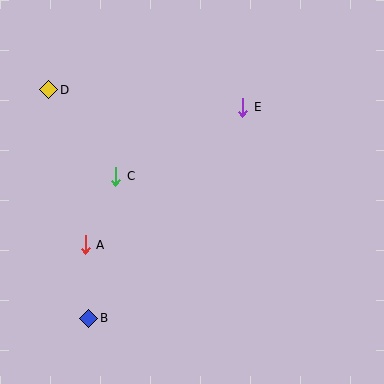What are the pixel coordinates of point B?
Point B is at (89, 318).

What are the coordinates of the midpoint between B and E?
The midpoint between B and E is at (166, 213).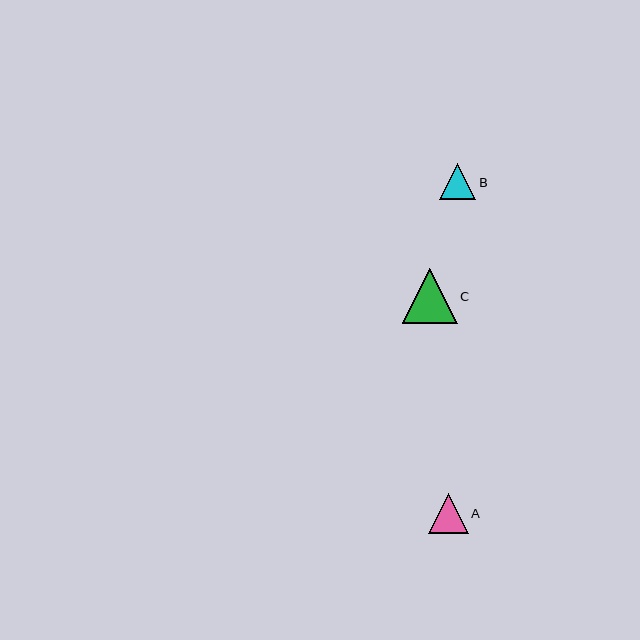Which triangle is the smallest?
Triangle B is the smallest with a size of approximately 36 pixels.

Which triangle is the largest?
Triangle C is the largest with a size of approximately 55 pixels.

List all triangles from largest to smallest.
From largest to smallest: C, A, B.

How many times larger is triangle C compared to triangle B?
Triangle C is approximately 1.5 times the size of triangle B.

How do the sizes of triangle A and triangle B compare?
Triangle A and triangle B are approximately the same size.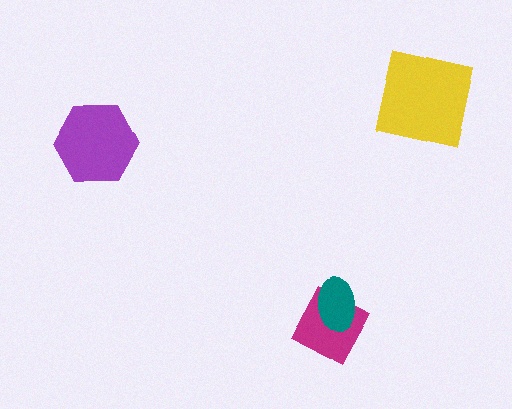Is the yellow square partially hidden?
No, no other shape covers it.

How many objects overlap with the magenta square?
1 object overlaps with the magenta square.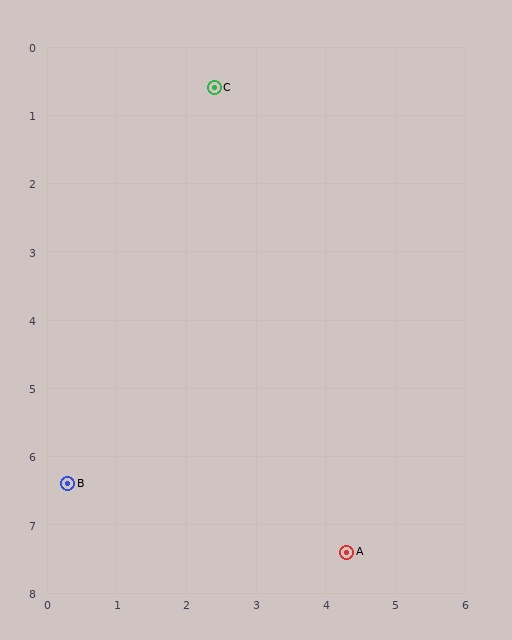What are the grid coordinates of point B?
Point B is at approximately (0.3, 6.4).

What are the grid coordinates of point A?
Point A is at approximately (4.3, 7.4).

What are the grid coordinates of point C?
Point C is at approximately (2.4, 0.6).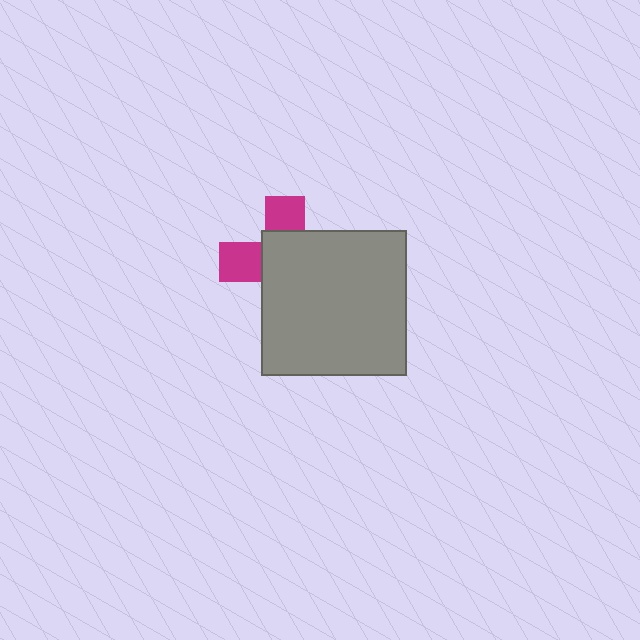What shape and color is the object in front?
The object in front is a gray square.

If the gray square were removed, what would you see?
You would see the complete magenta cross.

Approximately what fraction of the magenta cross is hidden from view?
Roughly 66% of the magenta cross is hidden behind the gray square.